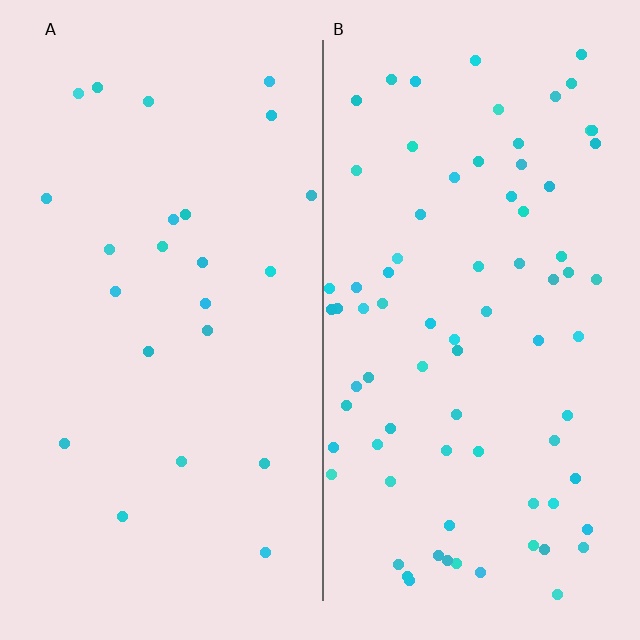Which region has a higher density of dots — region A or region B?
B (the right).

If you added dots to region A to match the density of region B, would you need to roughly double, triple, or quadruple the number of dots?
Approximately triple.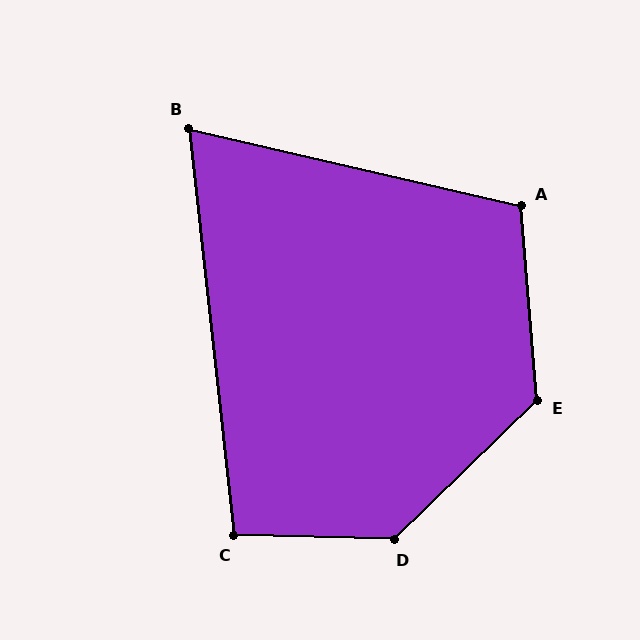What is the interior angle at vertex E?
Approximately 130 degrees (obtuse).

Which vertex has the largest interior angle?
D, at approximately 134 degrees.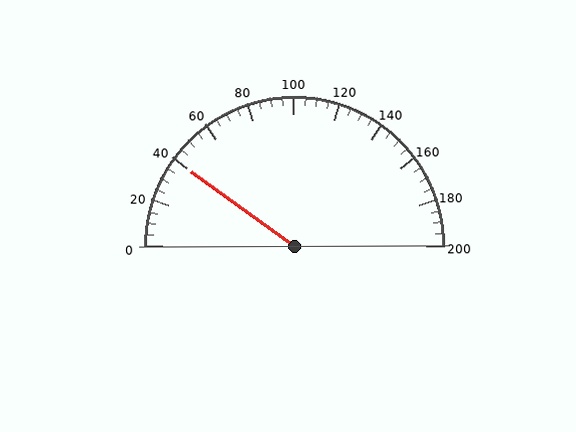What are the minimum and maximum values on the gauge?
The gauge ranges from 0 to 200.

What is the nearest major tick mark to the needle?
The nearest major tick mark is 40.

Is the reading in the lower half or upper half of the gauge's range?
The reading is in the lower half of the range (0 to 200).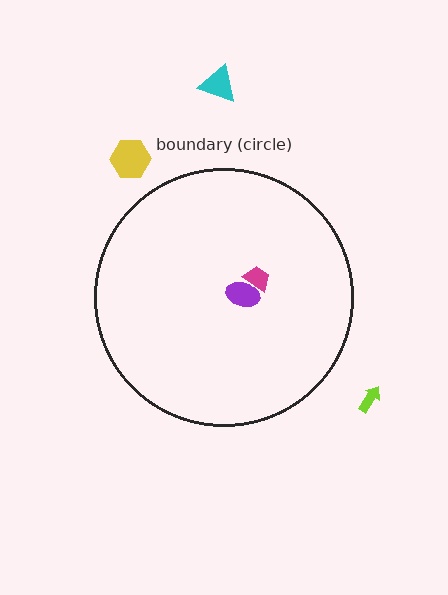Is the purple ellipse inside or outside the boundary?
Inside.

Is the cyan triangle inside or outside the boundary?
Outside.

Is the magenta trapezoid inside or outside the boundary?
Inside.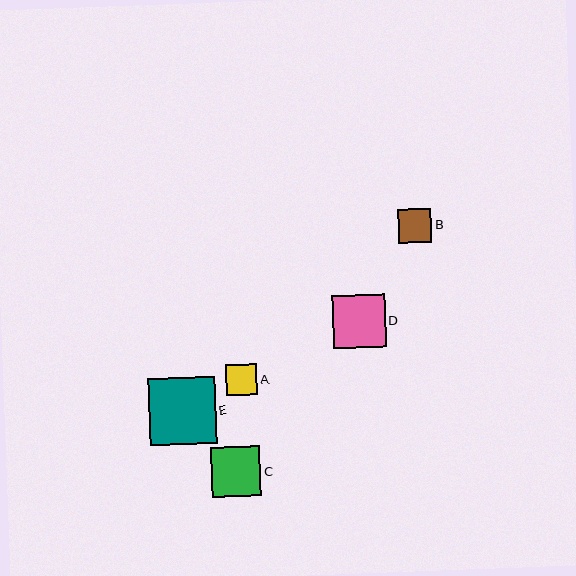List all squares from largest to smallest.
From largest to smallest: E, D, C, B, A.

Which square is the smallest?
Square A is the smallest with a size of approximately 31 pixels.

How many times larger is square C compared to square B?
Square C is approximately 1.5 times the size of square B.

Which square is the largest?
Square E is the largest with a size of approximately 67 pixels.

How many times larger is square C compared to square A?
Square C is approximately 1.6 times the size of square A.